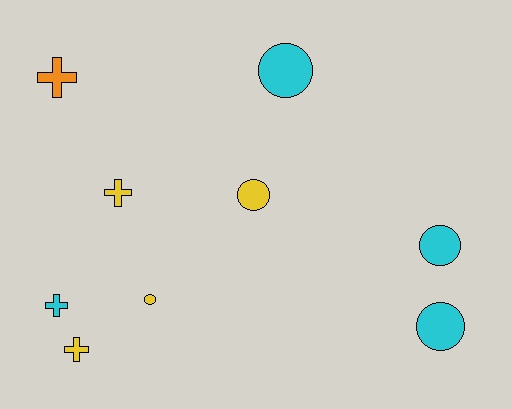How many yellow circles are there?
There are 2 yellow circles.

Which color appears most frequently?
Cyan, with 4 objects.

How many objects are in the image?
There are 9 objects.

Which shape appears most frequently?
Circle, with 5 objects.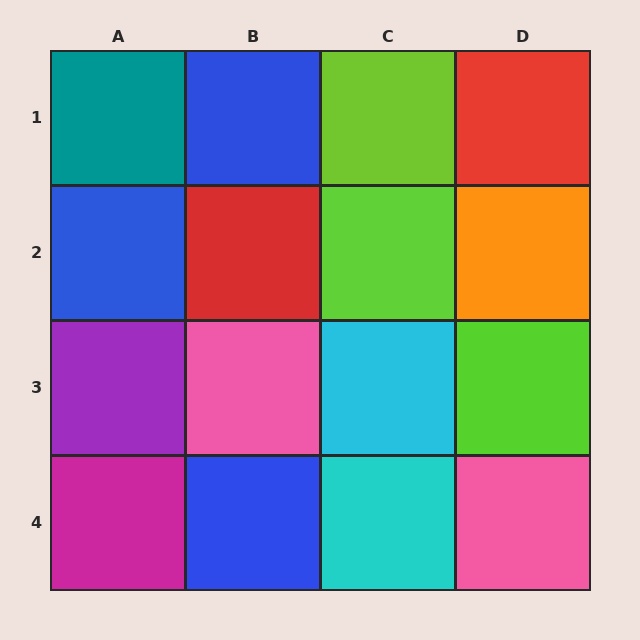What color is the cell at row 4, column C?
Cyan.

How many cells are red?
2 cells are red.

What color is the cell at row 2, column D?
Orange.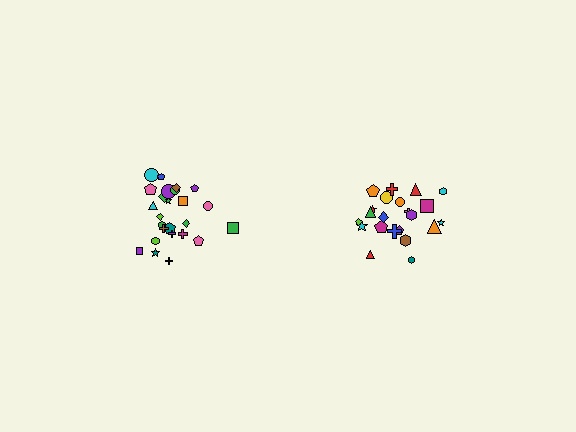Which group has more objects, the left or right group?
The left group.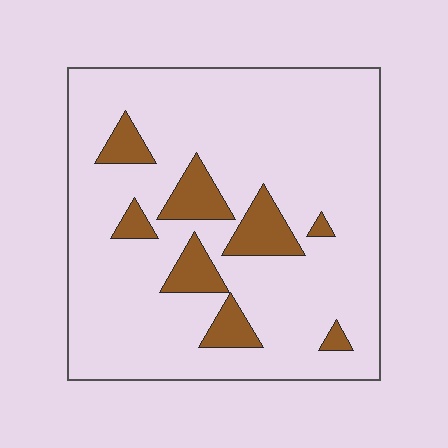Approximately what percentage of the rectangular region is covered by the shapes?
Approximately 15%.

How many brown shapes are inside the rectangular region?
8.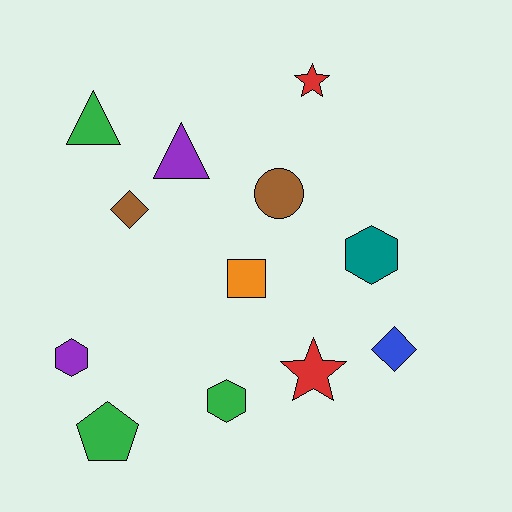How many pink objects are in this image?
There are no pink objects.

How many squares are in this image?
There is 1 square.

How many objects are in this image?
There are 12 objects.